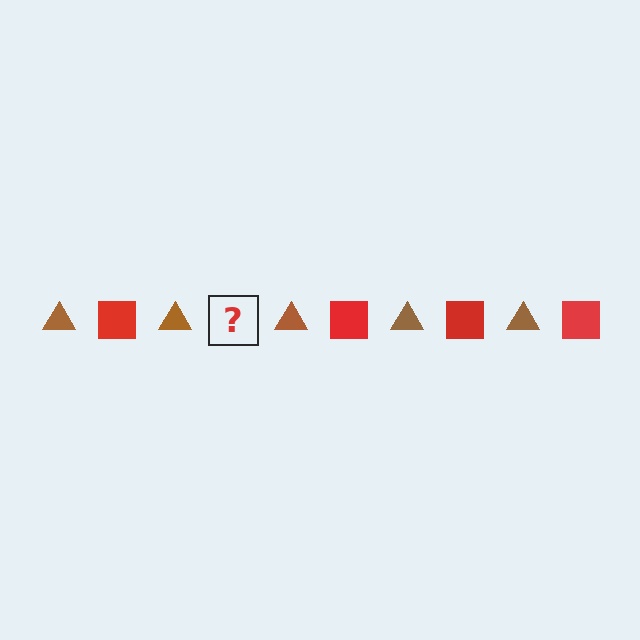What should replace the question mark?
The question mark should be replaced with a red square.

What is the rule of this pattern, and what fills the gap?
The rule is that the pattern alternates between brown triangle and red square. The gap should be filled with a red square.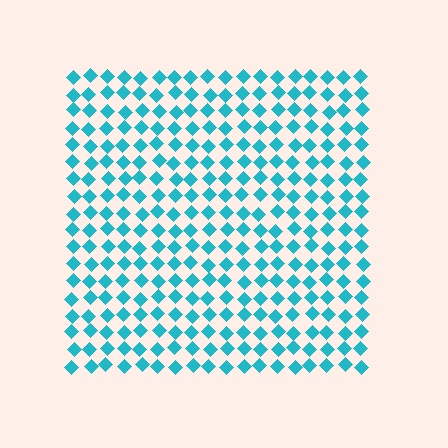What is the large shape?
The large shape is a square.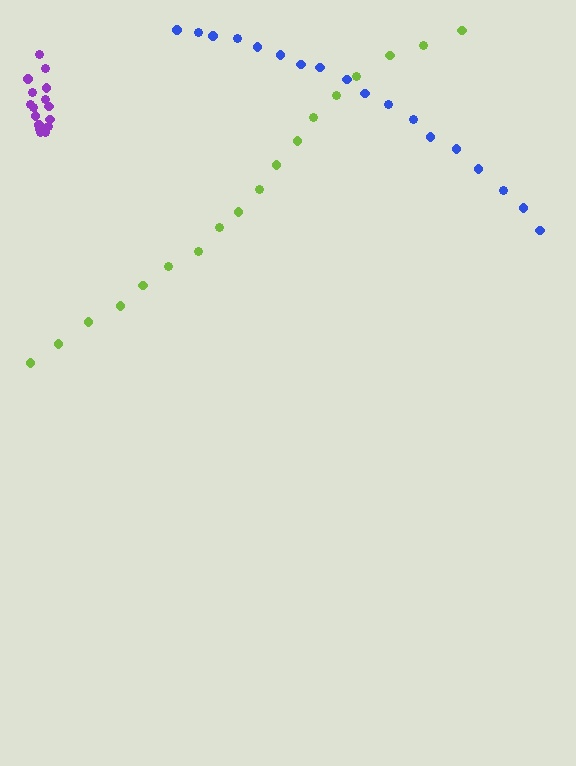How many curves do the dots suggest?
There are 3 distinct paths.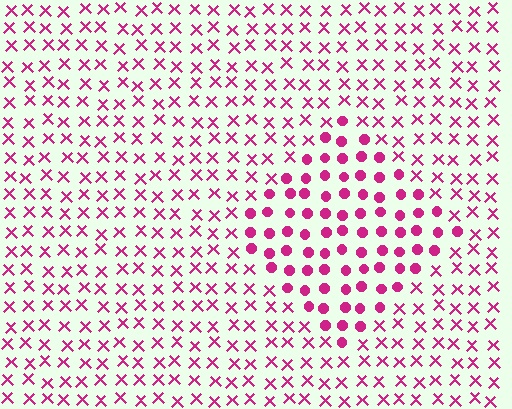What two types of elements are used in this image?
The image uses circles inside the diamond region and X marks outside it.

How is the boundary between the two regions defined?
The boundary is defined by a change in element shape: circles inside vs. X marks outside. All elements share the same color and spacing.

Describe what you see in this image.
The image is filled with small magenta elements arranged in a uniform grid. A diamond-shaped region contains circles, while the surrounding area contains X marks. The boundary is defined purely by the change in element shape.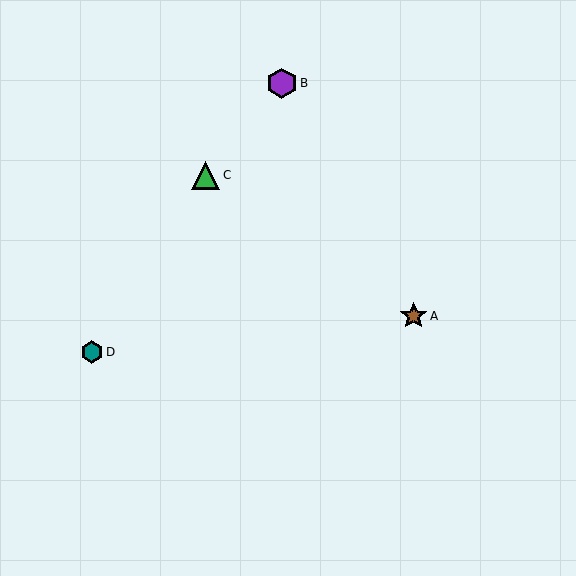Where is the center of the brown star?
The center of the brown star is at (414, 316).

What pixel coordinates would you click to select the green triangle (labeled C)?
Click at (206, 175) to select the green triangle C.